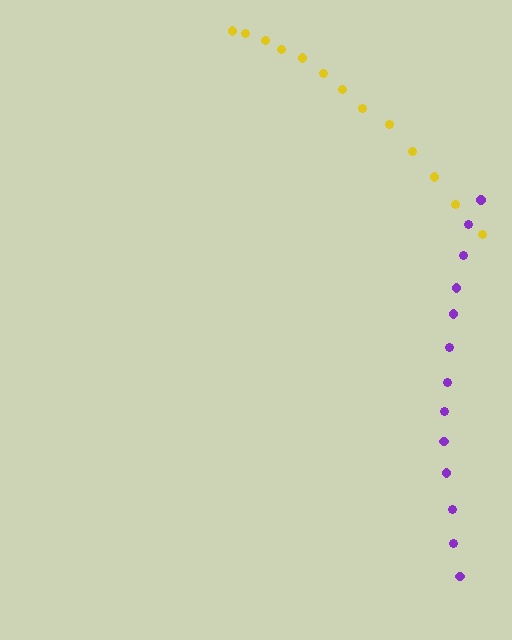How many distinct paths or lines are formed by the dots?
There are 2 distinct paths.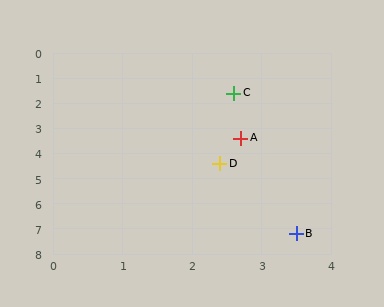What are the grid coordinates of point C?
Point C is at approximately (2.6, 1.6).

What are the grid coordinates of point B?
Point B is at approximately (3.5, 7.2).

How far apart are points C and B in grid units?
Points C and B are about 5.7 grid units apart.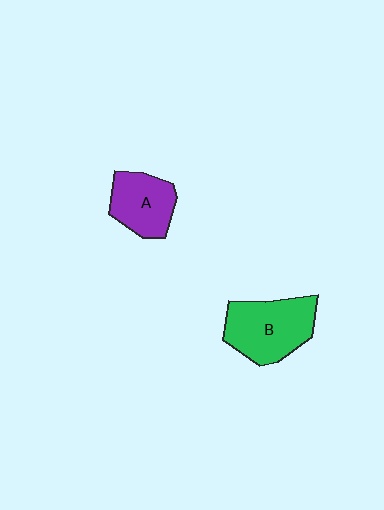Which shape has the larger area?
Shape B (green).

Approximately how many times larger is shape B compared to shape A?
Approximately 1.4 times.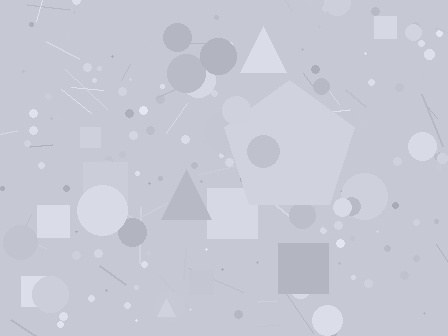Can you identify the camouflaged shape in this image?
The camouflaged shape is a pentagon.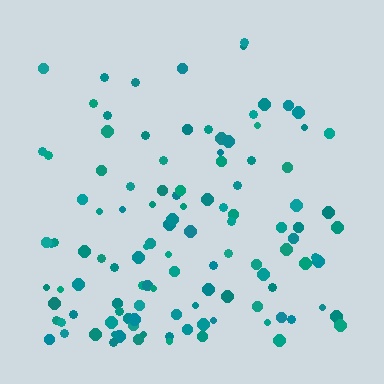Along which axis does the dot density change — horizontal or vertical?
Vertical.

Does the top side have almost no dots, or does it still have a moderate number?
Still a moderate number, just noticeably fewer than the bottom.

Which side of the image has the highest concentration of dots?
The bottom.